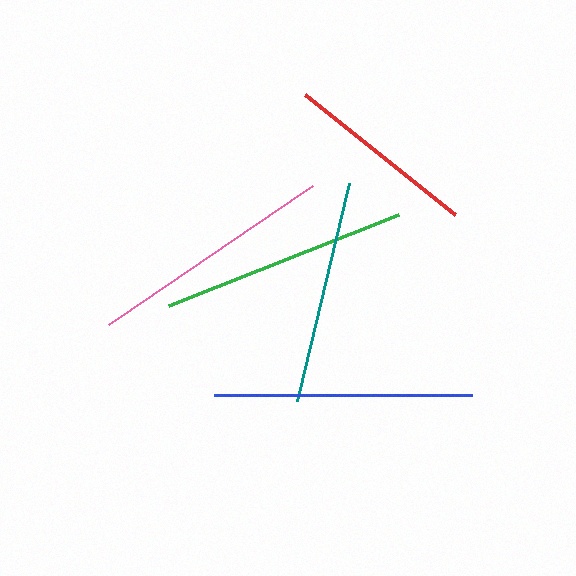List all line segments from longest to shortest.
From longest to shortest: blue, green, pink, teal, red.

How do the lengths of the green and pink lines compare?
The green and pink lines are approximately the same length.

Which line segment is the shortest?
The red line is the shortest at approximately 192 pixels.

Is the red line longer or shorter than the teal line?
The teal line is longer than the red line.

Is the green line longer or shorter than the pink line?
The green line is longer than the pink line.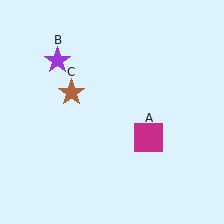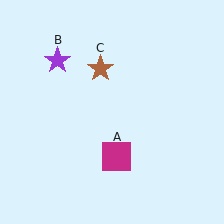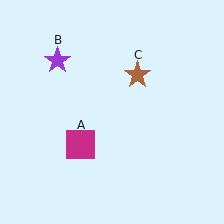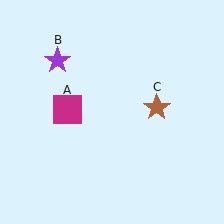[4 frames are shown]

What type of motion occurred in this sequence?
The magenta square (object A), brown star (object C) rotated clockwise around the center of the scene.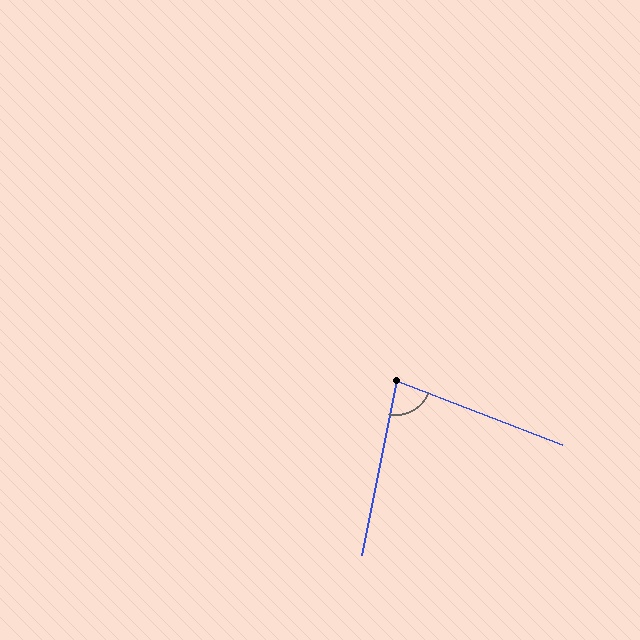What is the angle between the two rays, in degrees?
Approximately 80 degrees.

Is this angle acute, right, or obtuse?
It is acute.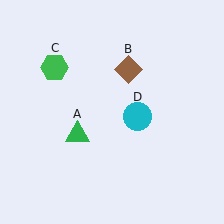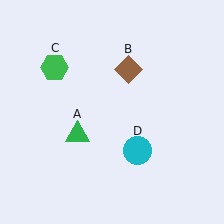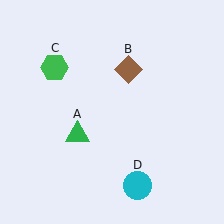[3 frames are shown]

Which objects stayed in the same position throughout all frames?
Green triangle (object A) and brown diamond (object B) and green hexagon (object C) remained stationary.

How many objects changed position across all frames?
1 object changed position: cyan circle (object D).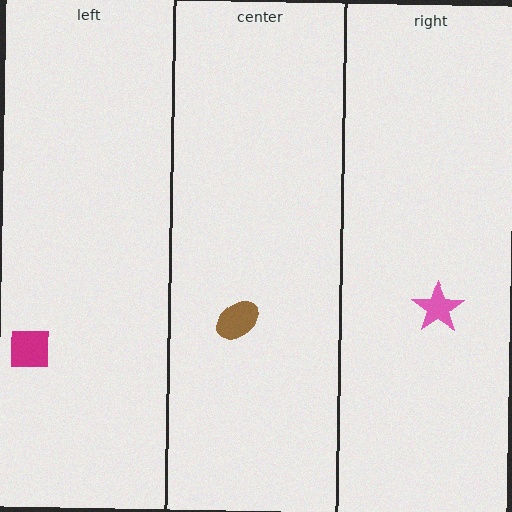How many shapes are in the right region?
1.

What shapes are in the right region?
The pink star.